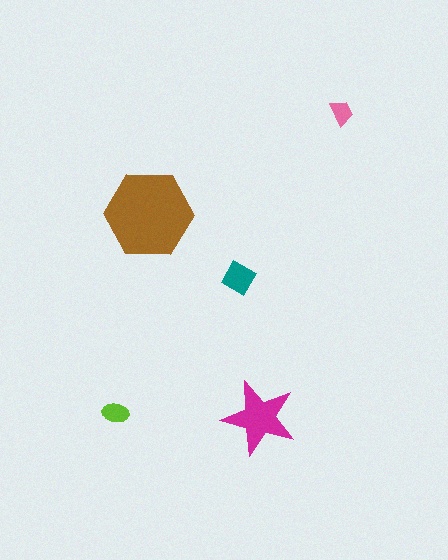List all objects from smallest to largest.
The pink trapezoid, the lime ellipse, the teal diamond, the magenta star, the brown hexagon.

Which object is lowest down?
The magenta star is bottommost.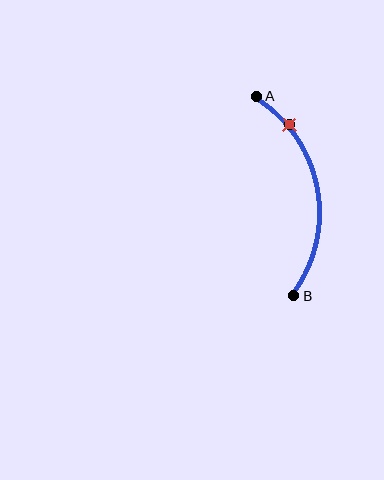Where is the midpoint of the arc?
The arc midpoint is the point on the curve farthest from the straight line joining A and B. It sits to the right of that line.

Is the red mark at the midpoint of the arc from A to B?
No. The red mark lies on the arc but is closer to endpoint A. The arc midpoint would be at the point on the curve equidistant along the arc from both A and B.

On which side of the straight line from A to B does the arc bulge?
The arc bulges to the right of the straight line connecting A and B.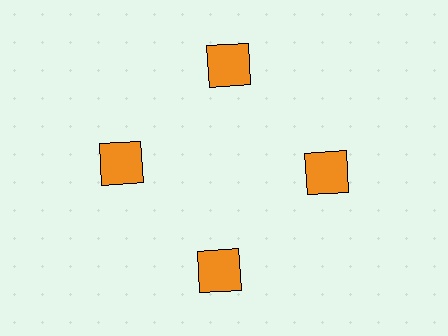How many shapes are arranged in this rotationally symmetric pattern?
There are 4 shapes, arranged in 4 groups of 1.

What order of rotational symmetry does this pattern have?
This pattern has 4-fold rotational symmetry.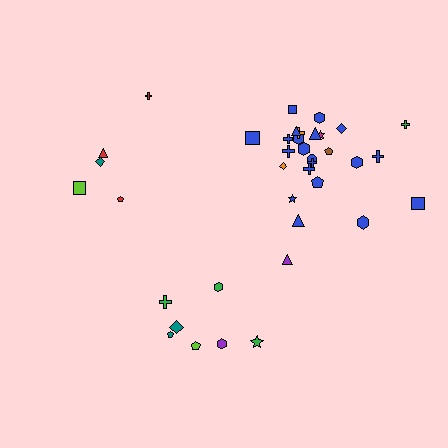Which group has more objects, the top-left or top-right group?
The top-right group.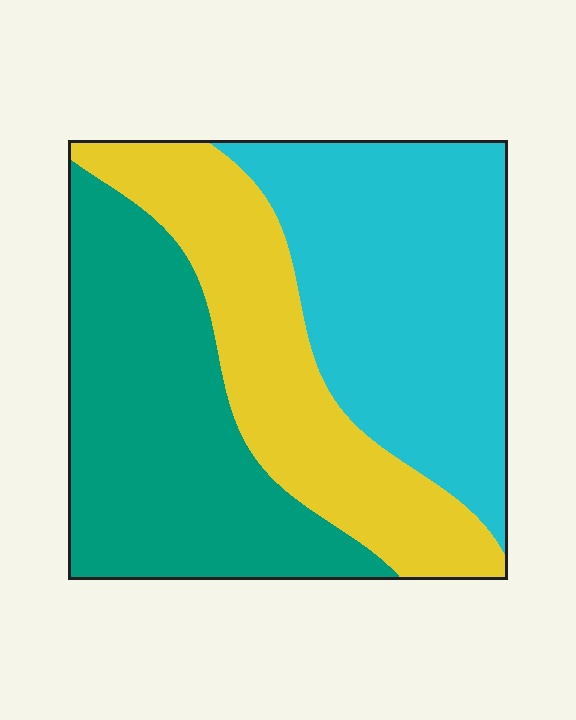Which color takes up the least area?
Yellow, at roughly 30%.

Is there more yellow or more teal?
Teal.